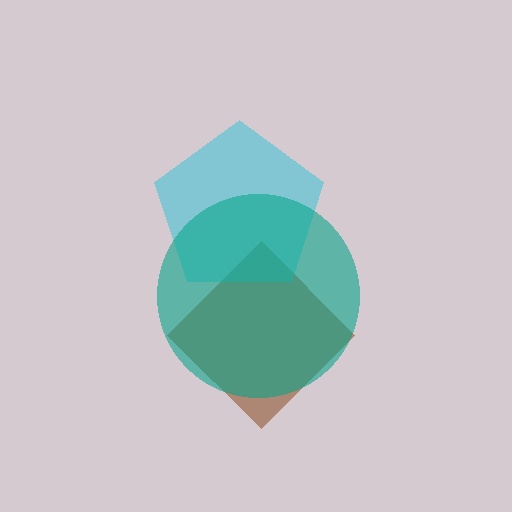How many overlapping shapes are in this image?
There are 3 overlapping shapes in the image.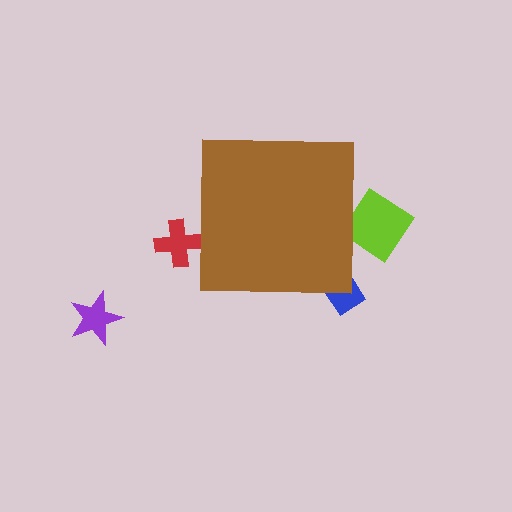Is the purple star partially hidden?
No, the purple star is fully visible.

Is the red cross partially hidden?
Yes, the red cross is partially hidden behind the brown square.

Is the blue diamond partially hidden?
Yes, the blue diamond is partially hidden behind the brown square.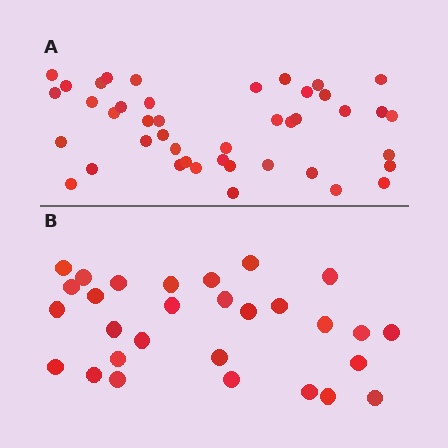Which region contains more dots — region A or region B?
Region A (the top region) has more dots.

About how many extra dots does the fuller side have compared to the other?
Region A has approximately 15 more dots than region B.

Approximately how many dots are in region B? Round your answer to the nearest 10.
About 30 dots. (The exact count is 29, which rounds to 30.)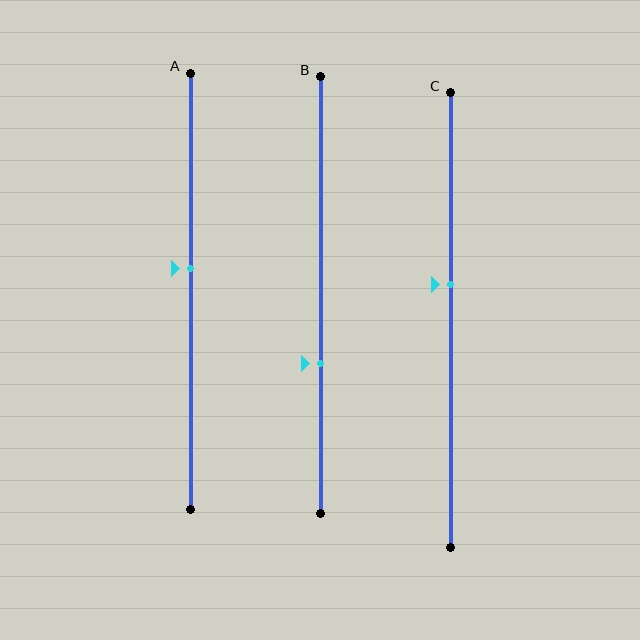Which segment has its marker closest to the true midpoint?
Segment A has its marker closest to the true midpoint.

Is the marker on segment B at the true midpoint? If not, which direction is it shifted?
No, the marker on segment B is shifted downward by about 16% of the segment length.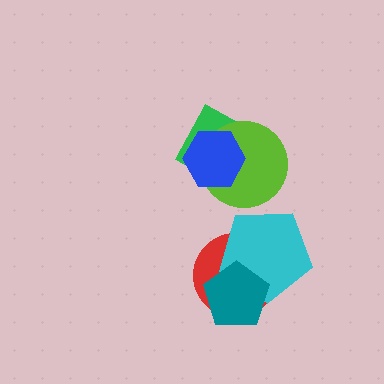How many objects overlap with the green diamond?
2 objects overlap with the green diamond.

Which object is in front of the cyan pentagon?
The teal pentagon is in front of the cyan pentagon.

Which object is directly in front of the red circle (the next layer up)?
The cyan pentagon is directly in front of the red circle.